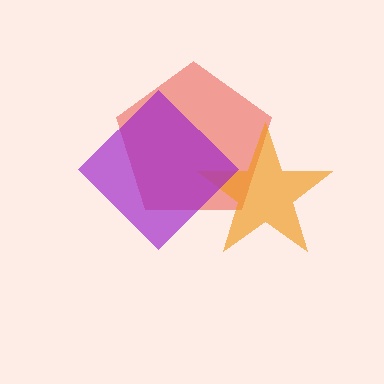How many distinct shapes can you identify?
There are 3 distinct shapes: a red pentagon, an orange star, a purple diamond.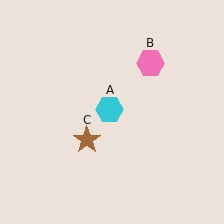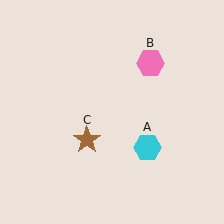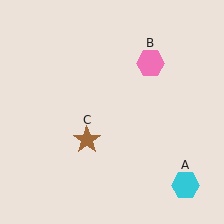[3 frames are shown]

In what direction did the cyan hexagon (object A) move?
The cyan hexagon (object A) moved down and to the right.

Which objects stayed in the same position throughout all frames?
Pink hexagon (object B) and brown star (object C) remained stationary.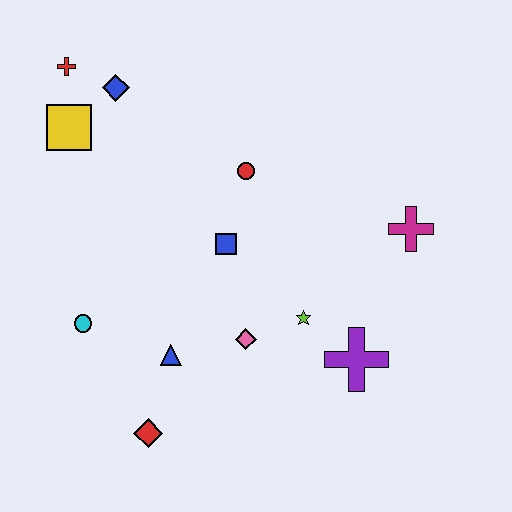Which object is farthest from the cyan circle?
The magenta cross is farthest from the cyan circle.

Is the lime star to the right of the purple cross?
No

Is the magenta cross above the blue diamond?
No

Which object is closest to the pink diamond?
The lime star is closest to the pink diamond.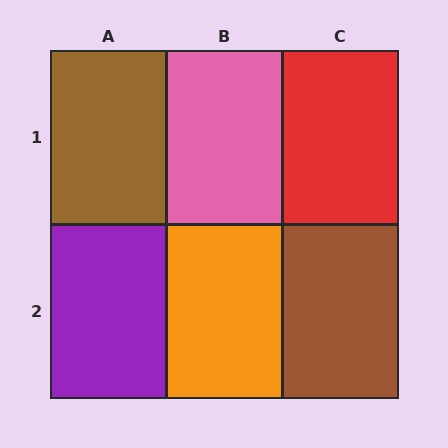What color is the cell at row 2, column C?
Brown.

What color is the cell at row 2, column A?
Purple.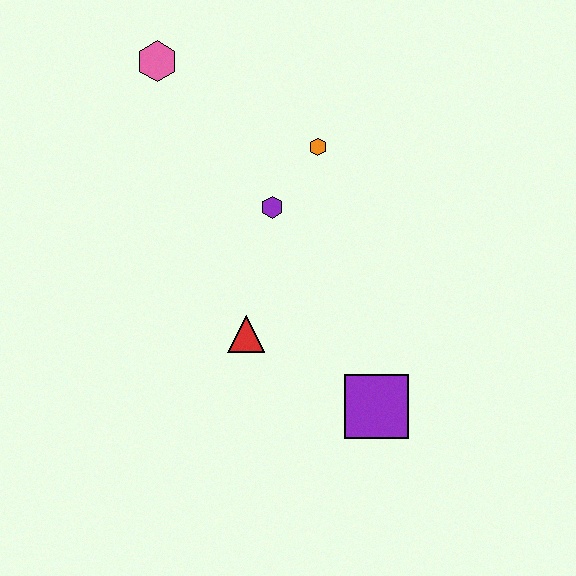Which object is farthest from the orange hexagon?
The purple square is farthest from the orange hexagon.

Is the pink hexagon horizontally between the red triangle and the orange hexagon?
No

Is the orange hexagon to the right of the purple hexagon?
Yes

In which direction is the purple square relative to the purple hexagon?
The purple square is below the purple hexagon.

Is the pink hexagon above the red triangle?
Yes